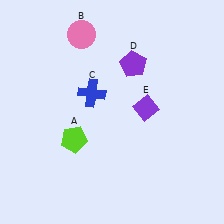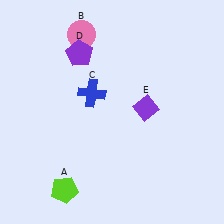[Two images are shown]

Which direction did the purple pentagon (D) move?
The purple pentagon (D) moved left.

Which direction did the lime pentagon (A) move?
The lime pentagon (A) moved down.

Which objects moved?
The objects that moved are: the lime pentagon (A), the purple pentagon (D).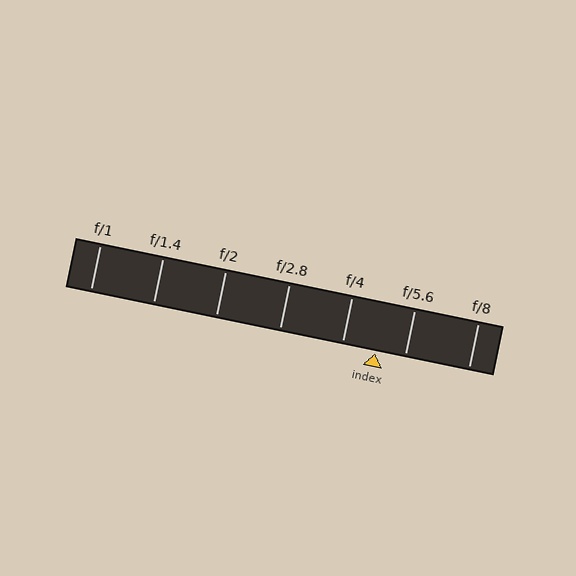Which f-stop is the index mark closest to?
The index mark is closest to f/5.6.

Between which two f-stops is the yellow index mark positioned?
The index mark is between f/4 and f/5.6.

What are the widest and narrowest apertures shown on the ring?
The widest aperture shown is f/1 and the narrowest is f/8.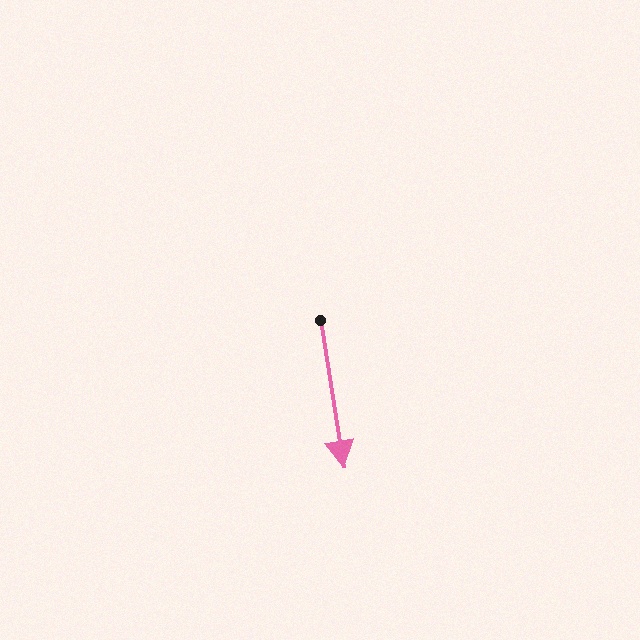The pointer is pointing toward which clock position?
Roughly 6 o'clock.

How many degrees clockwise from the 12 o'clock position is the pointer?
Approximately 171 degrees.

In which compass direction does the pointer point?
South.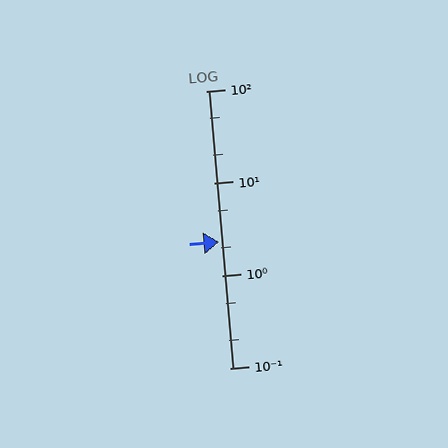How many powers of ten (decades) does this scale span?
The scale spans 3 decades, from 0.1 to 100.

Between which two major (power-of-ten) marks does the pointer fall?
The pointer is between 1 and 10.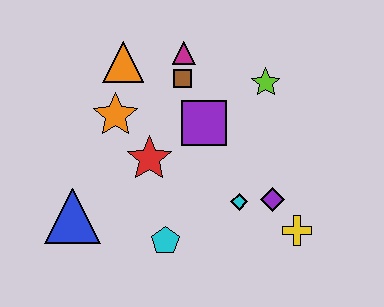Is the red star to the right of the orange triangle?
Yes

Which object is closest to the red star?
The orange star is closest to the red star.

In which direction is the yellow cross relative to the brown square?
The yellow cross is below the brown square.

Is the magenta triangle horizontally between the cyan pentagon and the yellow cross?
Yes